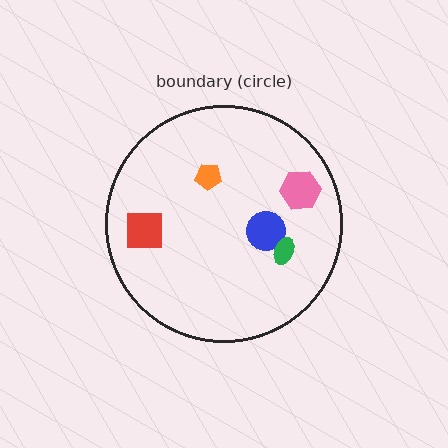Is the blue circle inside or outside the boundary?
Inside.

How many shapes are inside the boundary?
5 inside, 0 outside.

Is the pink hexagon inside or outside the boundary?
Inside.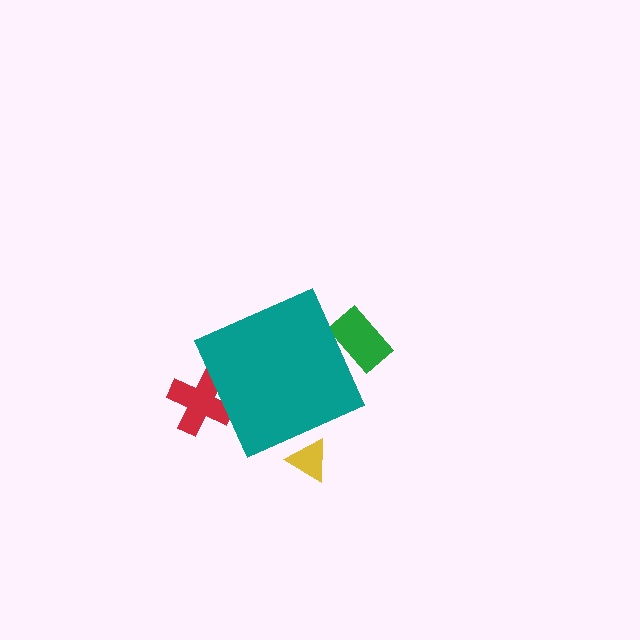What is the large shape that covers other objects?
A teal diamond.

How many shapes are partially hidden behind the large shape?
3 shapes are partially hidden.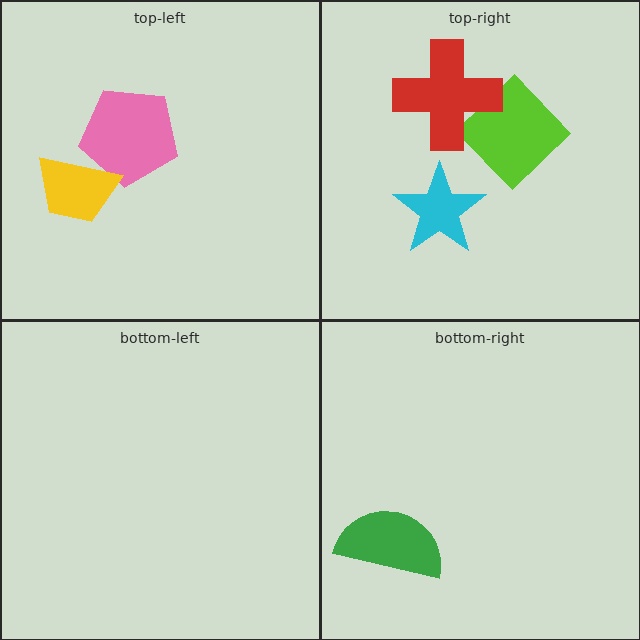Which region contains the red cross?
The top-right region.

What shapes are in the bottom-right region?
The green semicircle.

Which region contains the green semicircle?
The bottom-right region.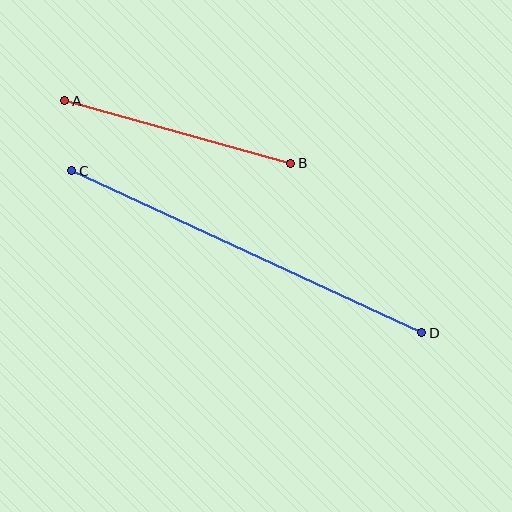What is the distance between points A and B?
The distance is approximately 235 pixels.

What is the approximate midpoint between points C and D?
The midpoint is at approximately (247, 252) pixels.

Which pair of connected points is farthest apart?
Points C and D are farthest apart.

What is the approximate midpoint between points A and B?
The midpoint is at approximately (178, 132) pixels.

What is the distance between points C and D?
The distance is approximately 385 pixels.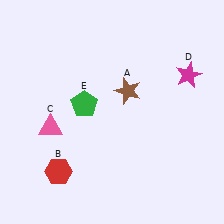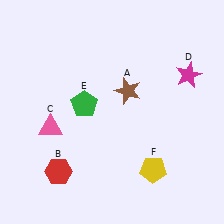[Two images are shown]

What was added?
A yellow pentagon (F) was added in Image 2.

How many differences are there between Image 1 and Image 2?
There is 1 difference between the two images.